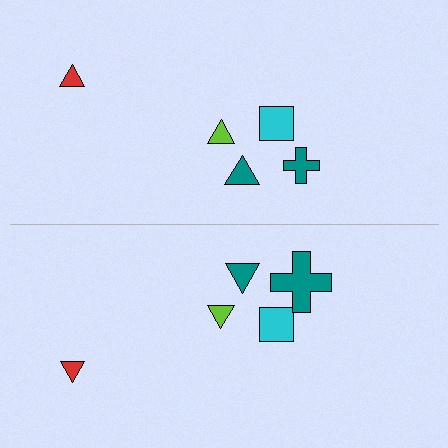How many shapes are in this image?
There are 10 shapes in this image.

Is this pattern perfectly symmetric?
No, the pattern is not perfectly symmetric. The teal cross on the bottom side has a different size than its mirror counterpart.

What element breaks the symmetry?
The teal cross on the bottom side has a different size than its mirror counterpart.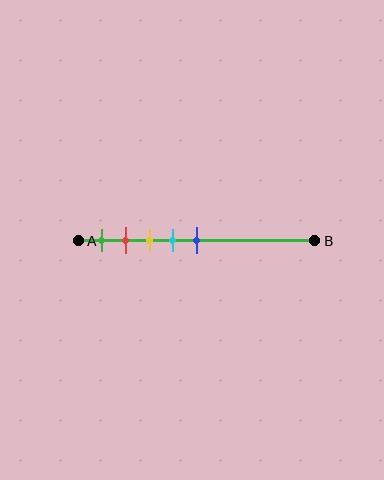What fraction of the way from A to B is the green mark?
The green mark is approximately 10% (0.1) of the way from A to B.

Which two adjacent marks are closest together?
The red and yellow marks are the closest adjacent pair.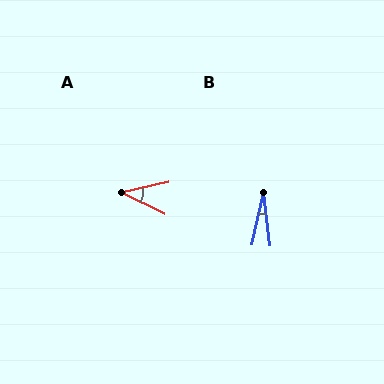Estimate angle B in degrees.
Approximately 19 degrees.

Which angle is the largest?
A, at approximately 40 degrees.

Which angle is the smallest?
B, at approximately 19 degrees.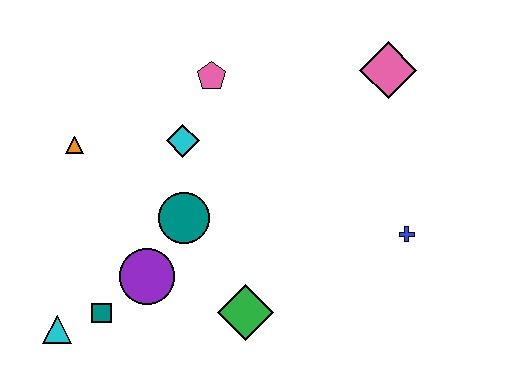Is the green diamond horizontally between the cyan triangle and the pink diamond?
Yes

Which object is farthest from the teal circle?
The pink diamond is farthest from the teal circle.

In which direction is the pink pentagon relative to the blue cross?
The pink pentagon is to the left of the blue cross.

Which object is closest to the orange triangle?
The cyan diamond is closest to the orange triangle.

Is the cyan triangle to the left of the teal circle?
Yes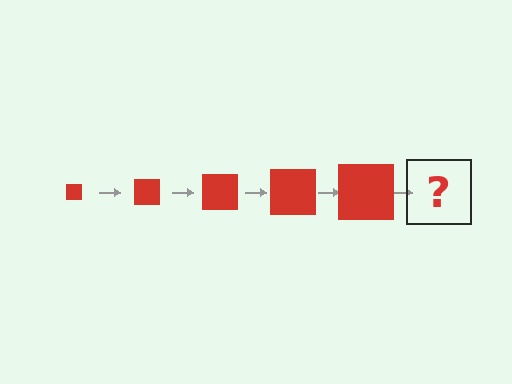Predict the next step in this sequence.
The next step is a red square, larger than the previous one.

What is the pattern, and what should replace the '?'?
The pattern is that the square gets progressively larger each step. The '?' should be a red square, larger than the previous one.